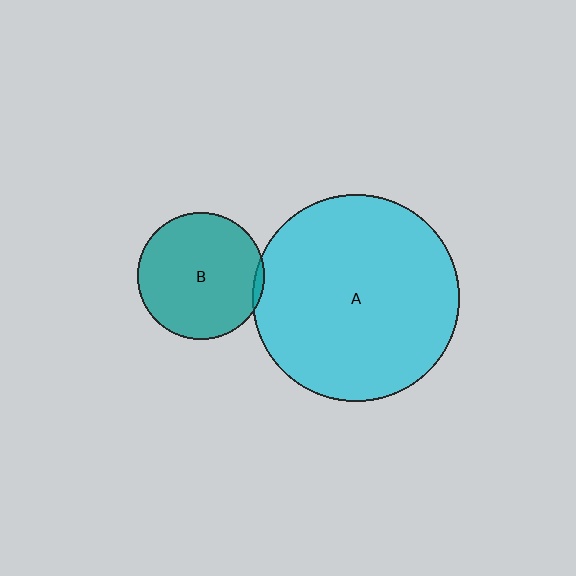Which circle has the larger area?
Circle A (cyan).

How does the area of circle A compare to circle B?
Approximately 2.7 times.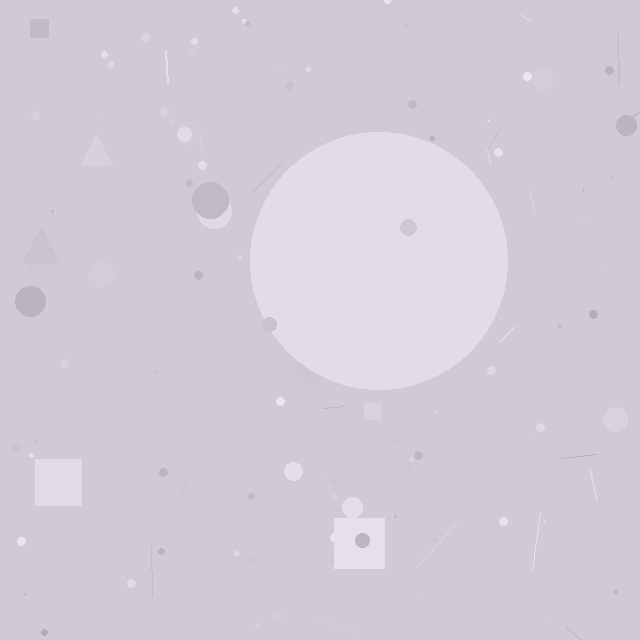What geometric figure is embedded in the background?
A circle is embedded in the background.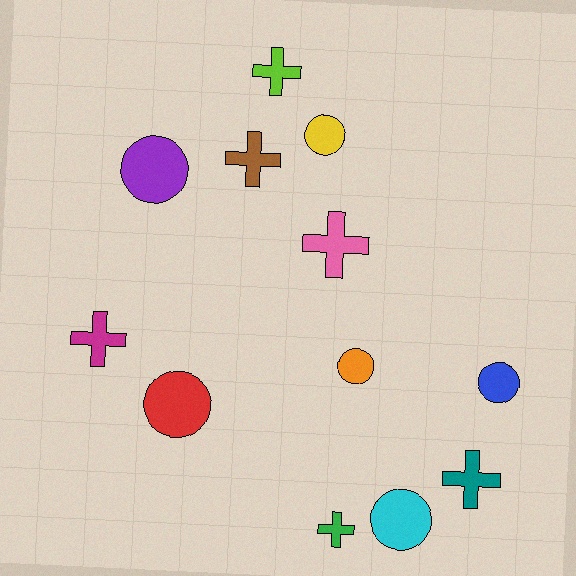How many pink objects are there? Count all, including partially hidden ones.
There is 1 pink object.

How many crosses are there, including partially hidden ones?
There are 6 crosses.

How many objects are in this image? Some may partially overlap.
There are 12 objects.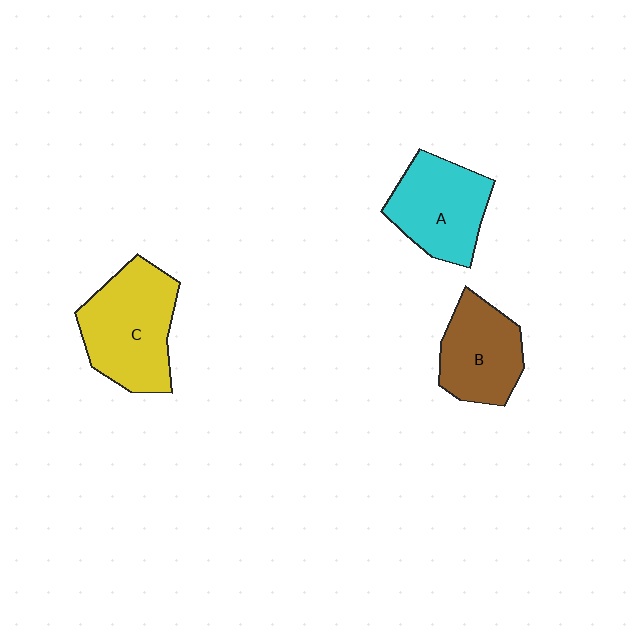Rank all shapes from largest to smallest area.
From largest to smallest: C (yellow), A (cyan), B (brown).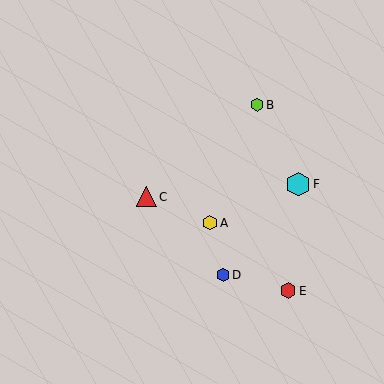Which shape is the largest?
The cyan hexagon (labeled F) is the largest.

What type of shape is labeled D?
Shape D is a blue hexagon.